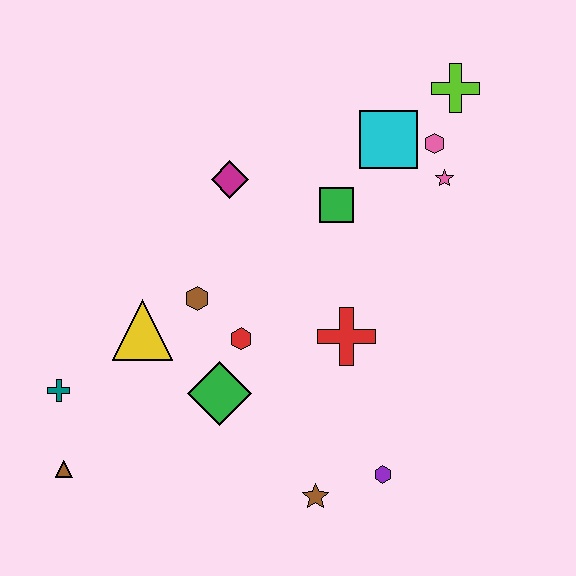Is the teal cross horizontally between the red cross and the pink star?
No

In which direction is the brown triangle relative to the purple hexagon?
The brown triangle is to the left of the purple hexagon.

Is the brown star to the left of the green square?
Yes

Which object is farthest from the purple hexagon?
The lime cross is farthest from the purple hexagon.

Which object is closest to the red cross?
The red hexagon is closest to the red cross.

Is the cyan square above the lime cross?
No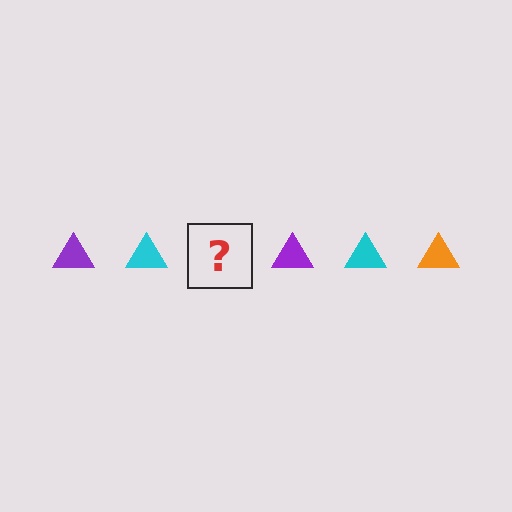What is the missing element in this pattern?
The missing element is an orange triangle.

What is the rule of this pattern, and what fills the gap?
The rule is that the pattern cycles through purple, cyan, orange triangles. The gap should be filled with an orange triangle.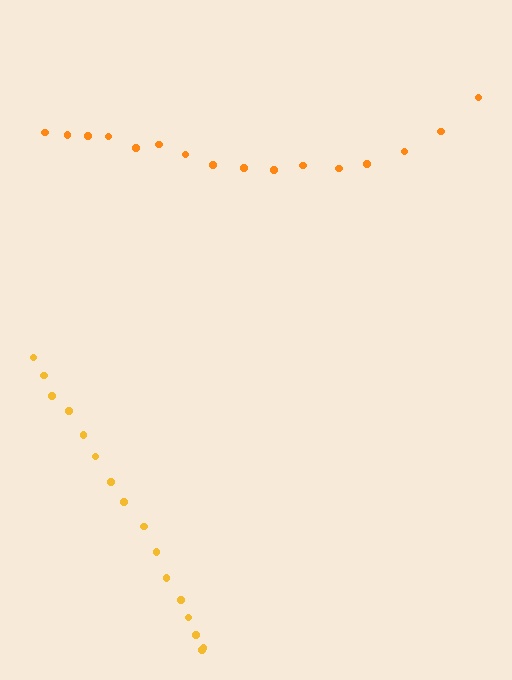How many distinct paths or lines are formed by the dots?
There are 2 distinct paths.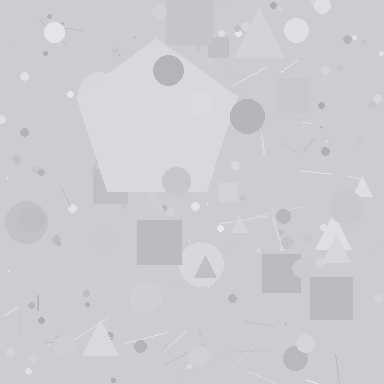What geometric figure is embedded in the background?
A pentagon is embedded in the background.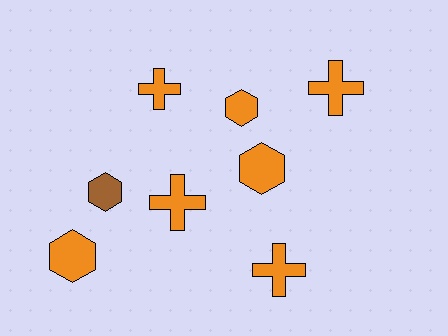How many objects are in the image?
There are 8 objects.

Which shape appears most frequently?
Hexagon, with 4 objects.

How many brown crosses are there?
There are no brown crosses.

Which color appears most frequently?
Orange, with 7 objects.